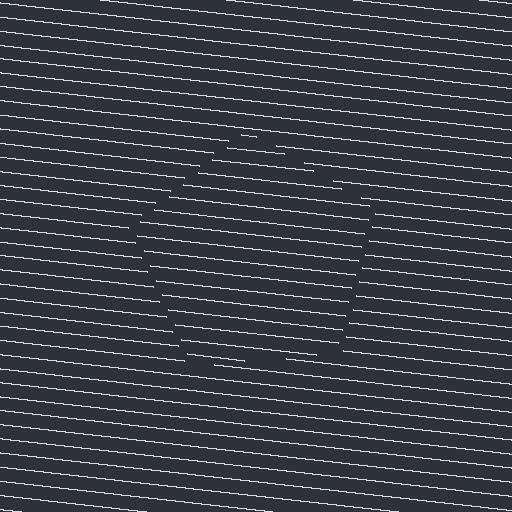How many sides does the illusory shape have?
5 sides — the line-ends trace a pentagon.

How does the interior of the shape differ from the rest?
The interior of the shape contains the same grating, shifted by half a period — the contour is defined by the phase discontinuity where line-ends from the inner and outer gratings abut.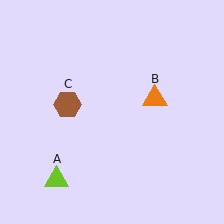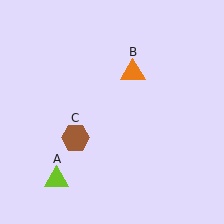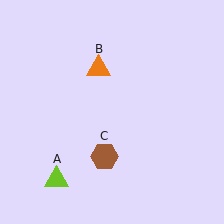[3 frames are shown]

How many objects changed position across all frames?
2 objects changed position: orange triangle (object B), brown hexagon (object C).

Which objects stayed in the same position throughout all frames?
Lime triangle (object A) remained stationary.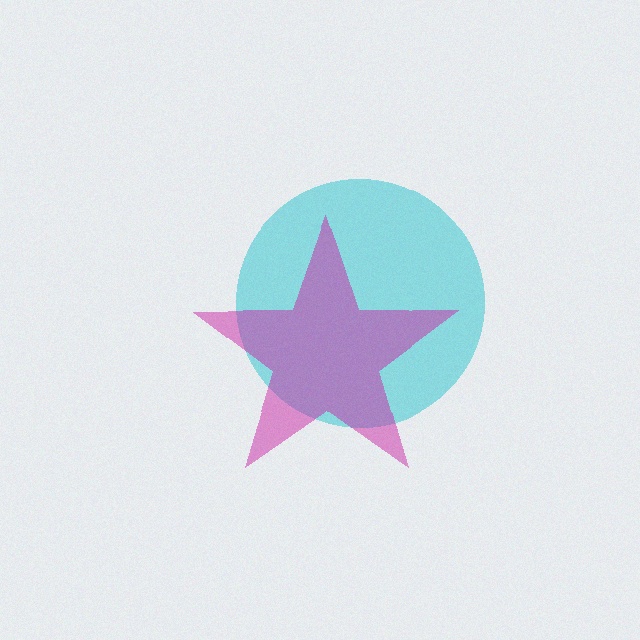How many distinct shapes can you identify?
There are 2 distinct shapes: a cyan circle, a magenta star.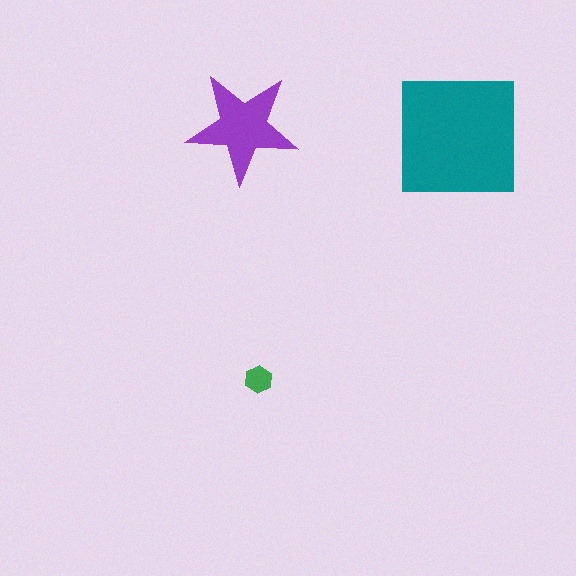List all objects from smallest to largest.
The green hexagon, the purple star, the teal square.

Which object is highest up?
The purple star is topmost.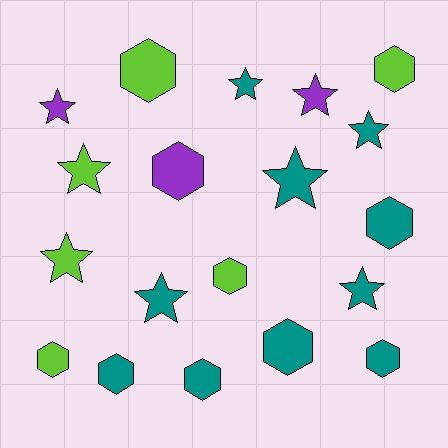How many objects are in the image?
There are 19 objects.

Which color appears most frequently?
Teal, with 10 objects.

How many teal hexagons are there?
There are 5 teal hexagons.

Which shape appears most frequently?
Hexagon, with 10 objects.